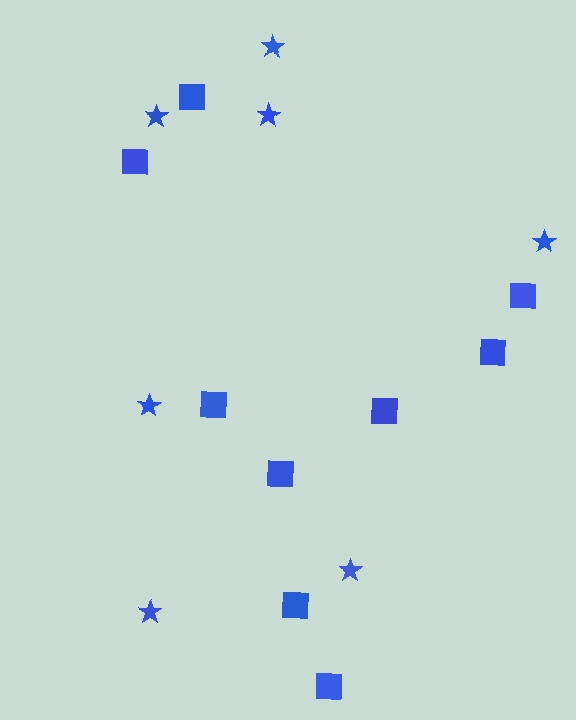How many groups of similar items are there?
There are 2 groups: one group of squares (9) and one group of stars (7).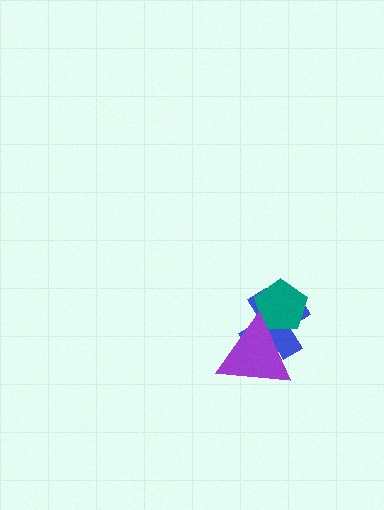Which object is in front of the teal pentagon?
The purple triangle is in front of the teal pentagon.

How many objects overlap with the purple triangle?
2 objects overlap with the purple triangle.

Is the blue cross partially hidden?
Yes, it is partially covered by another shape.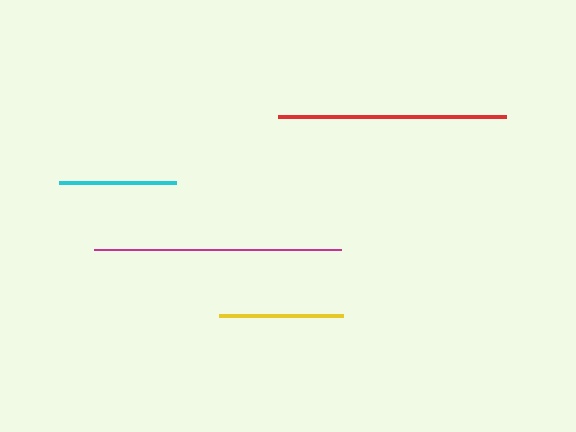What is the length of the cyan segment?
The cyan segment is approximately 118 pixels long.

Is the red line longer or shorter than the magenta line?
The magenta line is longer than the red line.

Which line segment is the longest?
The magenta line is the longest at approximately 247 pixels.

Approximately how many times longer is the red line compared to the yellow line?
The red line is approximately 1.8 times the length of the yellow line.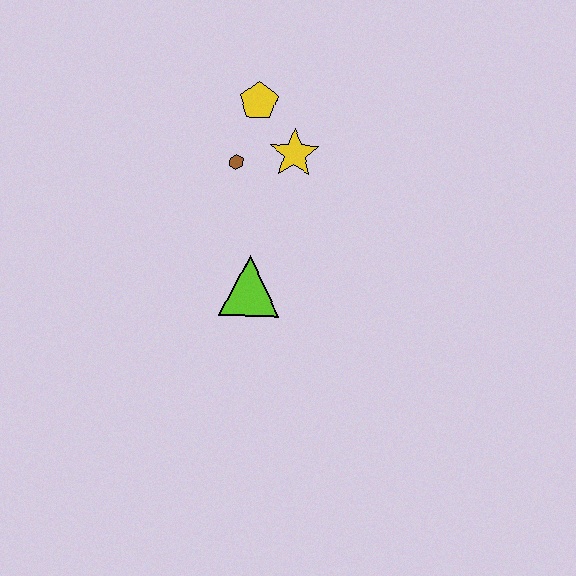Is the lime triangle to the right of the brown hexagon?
Yes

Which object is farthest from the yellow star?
The lime triangle is farthest from the yellow star.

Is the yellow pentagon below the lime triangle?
No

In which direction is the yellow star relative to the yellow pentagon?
The yellow star is below the yellow pentagon.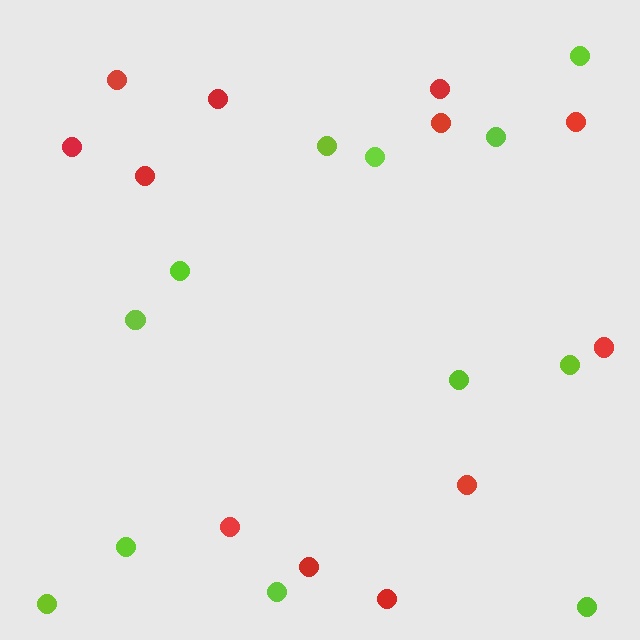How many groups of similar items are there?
There are 2 groups: one group of red circles (12) and one group of lime circles (12).